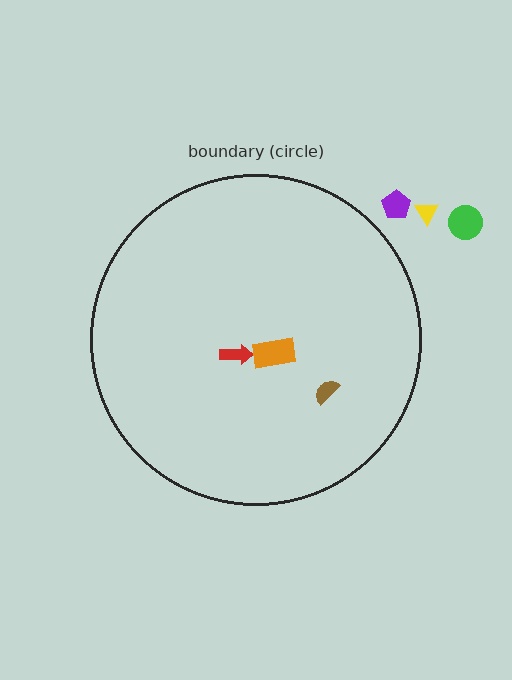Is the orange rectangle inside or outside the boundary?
Inside.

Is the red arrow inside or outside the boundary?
Inside.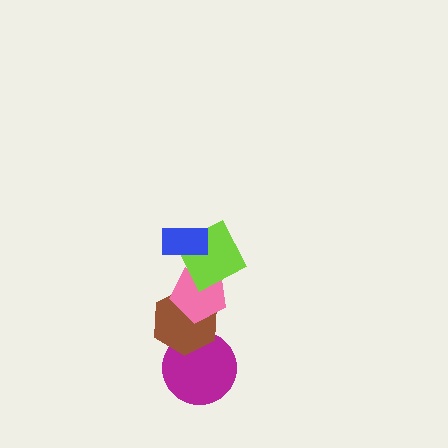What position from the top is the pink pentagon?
The pink pentagon is 3rd from the top.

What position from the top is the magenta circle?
The magenta circle is 5th from the top.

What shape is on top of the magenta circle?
The brown hexagon is on top of the magenta circle.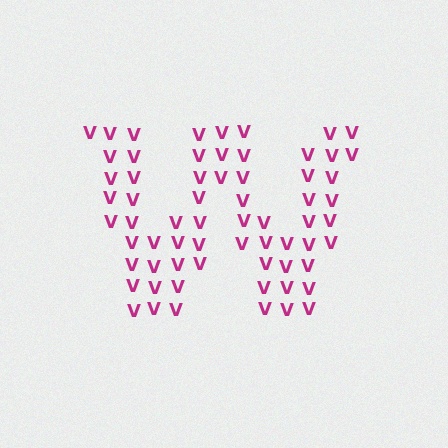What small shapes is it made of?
It is made of small letter V's.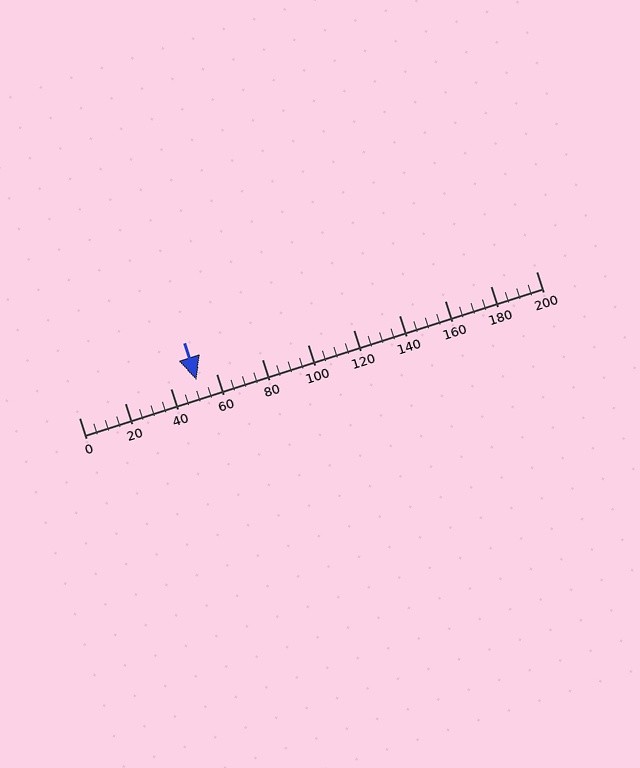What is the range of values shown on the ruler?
The ruler shows values from 0 to 200.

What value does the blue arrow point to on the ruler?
The blue arrow points to approximately 51.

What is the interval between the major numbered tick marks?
The major tick marks are spaced 20 units apart.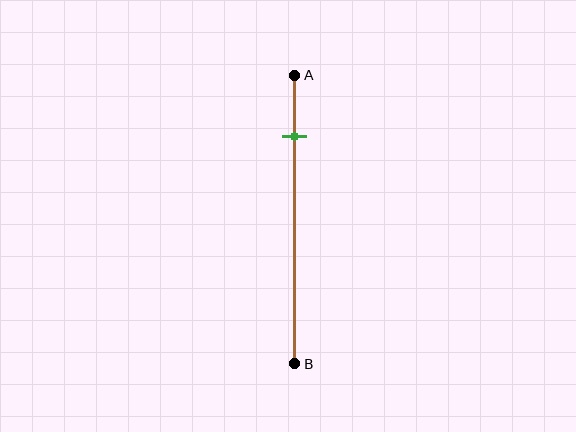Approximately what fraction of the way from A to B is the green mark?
The green mark is approximately 20% of the way from A to B.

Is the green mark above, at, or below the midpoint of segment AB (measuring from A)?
The green mark is above the midpoint of segment AB.